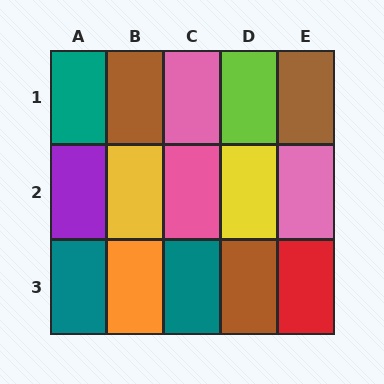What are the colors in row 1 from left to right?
Teal, brown, pink, lime, brown.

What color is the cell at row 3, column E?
Red.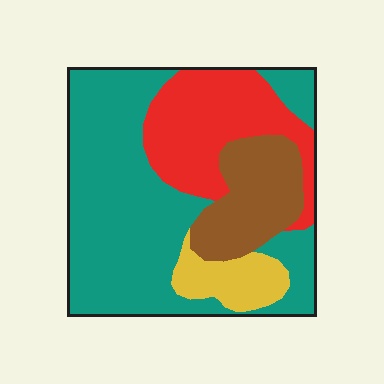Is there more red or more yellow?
Red.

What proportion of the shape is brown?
Brown covers roughly 15% of the shape.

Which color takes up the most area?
Teal, at roughly 50%.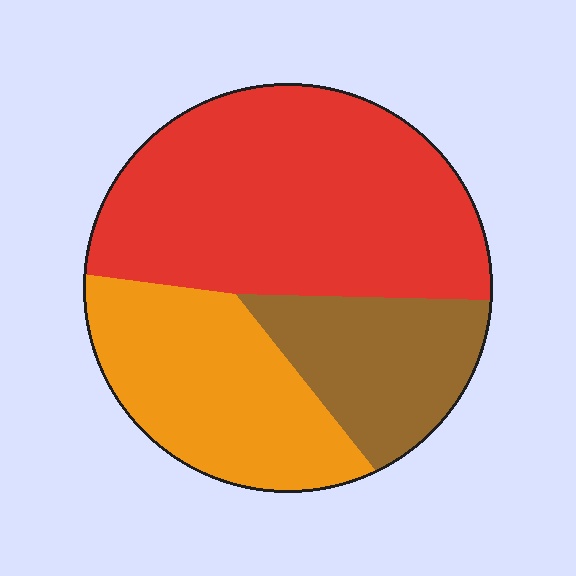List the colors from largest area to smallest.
From largest to smallest: red, orange, brown.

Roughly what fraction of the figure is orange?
Orange takes up between a sixth and a third of the figure.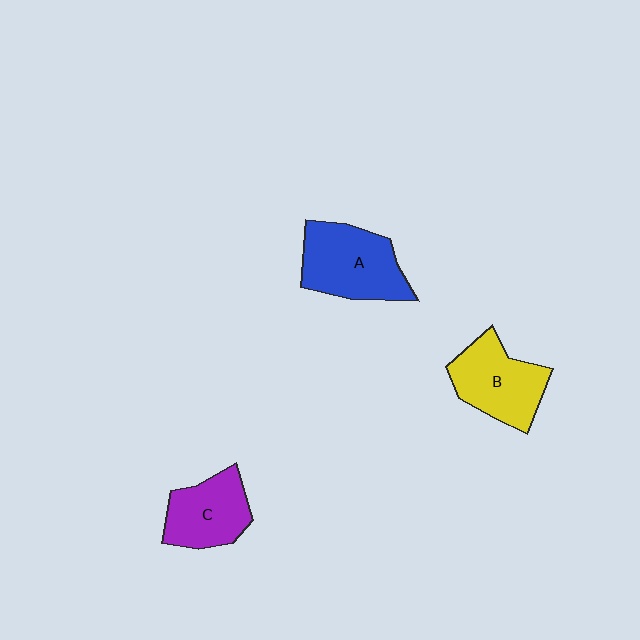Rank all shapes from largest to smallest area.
From largest to smallest: A (blue), B (yellow), C (purple).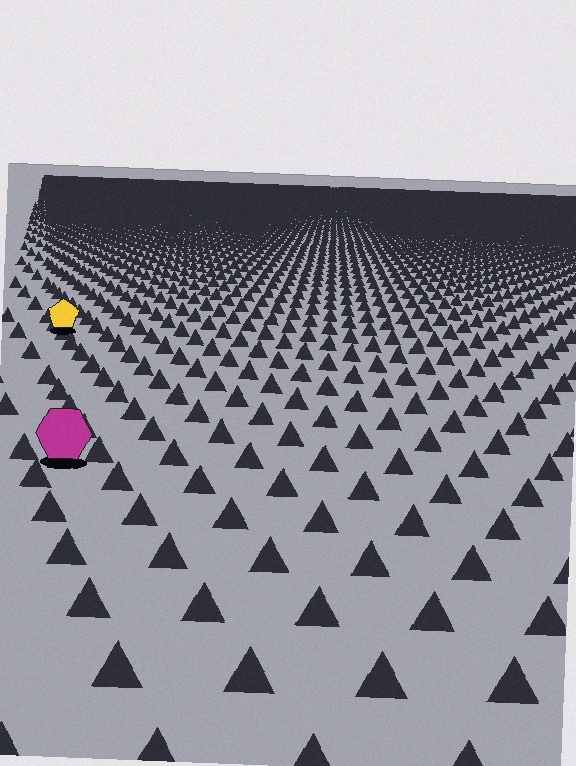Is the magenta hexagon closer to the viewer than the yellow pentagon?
Yes. The magenta hexagon is closer — you can tell from the texture gradient: the ground texture is coarser near it.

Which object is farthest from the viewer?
The yellow pentagon is farthest from the viewer. It appears smaller and the ground texture around it is denser.